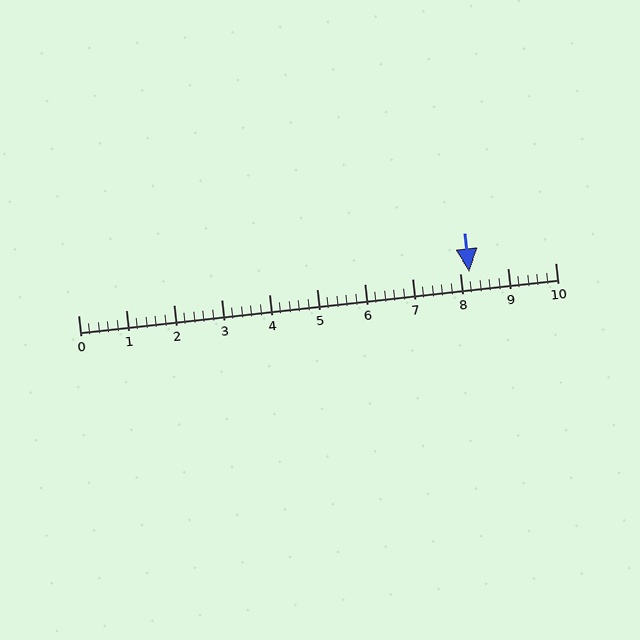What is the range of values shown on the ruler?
The ruler shows values from 0 to 10.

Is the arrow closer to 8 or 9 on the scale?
The arrow is closer to 8.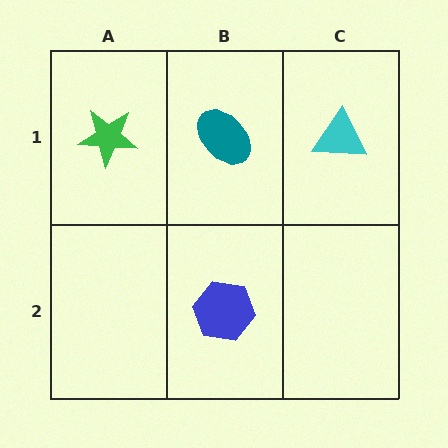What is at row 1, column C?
A cyan triangle.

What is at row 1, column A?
A green star.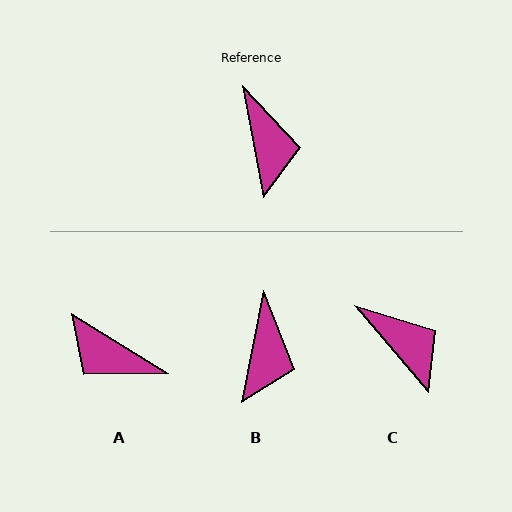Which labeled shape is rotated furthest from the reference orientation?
A, about 133 degrees away.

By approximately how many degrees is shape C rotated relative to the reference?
Approximately 30 degrees counter-clockwise.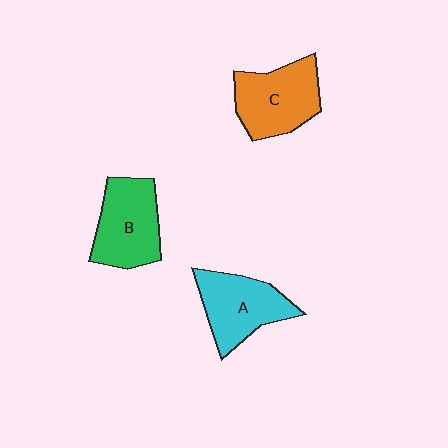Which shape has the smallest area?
Shape A (cyan).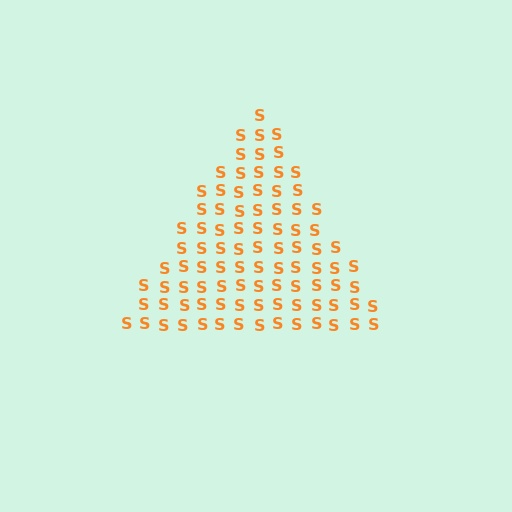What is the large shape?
The large shape is a triangle.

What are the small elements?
The small elements are letter S's.